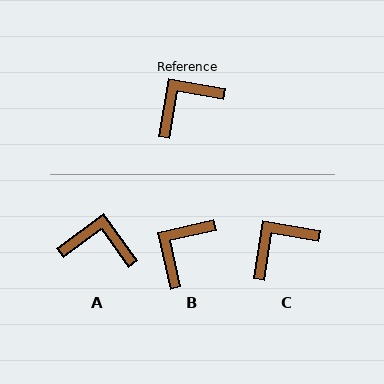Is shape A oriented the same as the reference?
No, it is off by about 44 degrees.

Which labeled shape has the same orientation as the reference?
C.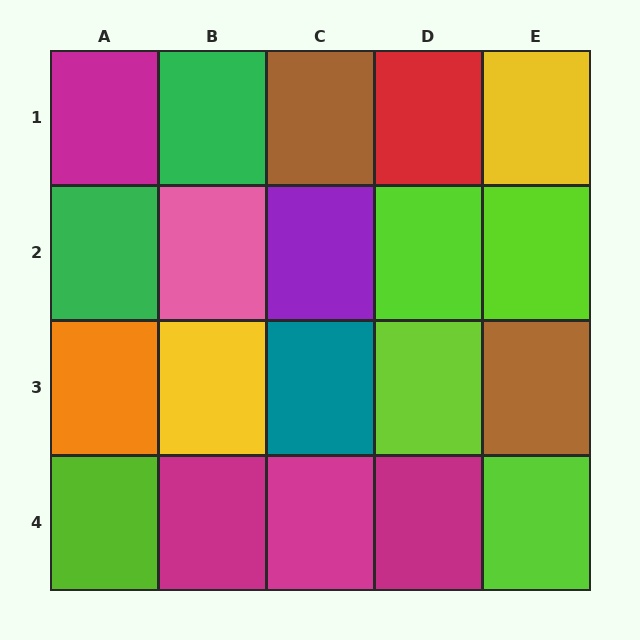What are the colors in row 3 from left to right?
Orange, yellow, teal, lime, brown.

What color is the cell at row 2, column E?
Lime.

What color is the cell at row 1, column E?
Yellow.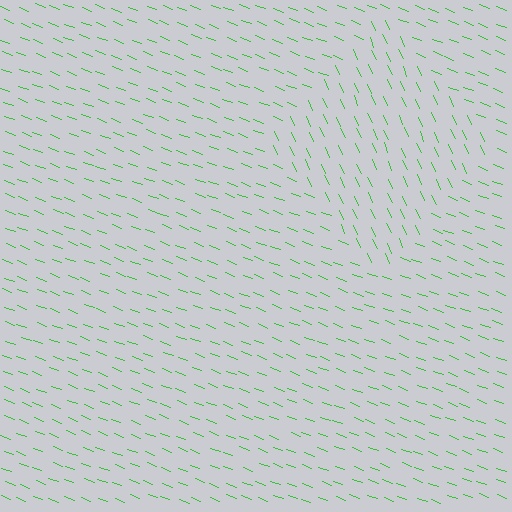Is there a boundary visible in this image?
Yes, there is a texture boundary formed by a change in line orientation.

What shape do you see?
I see a diamond.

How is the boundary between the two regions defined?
The boundary is defined purely by a change in line orientation (approximately 45 degrees difference). All lines are the same color and thickness.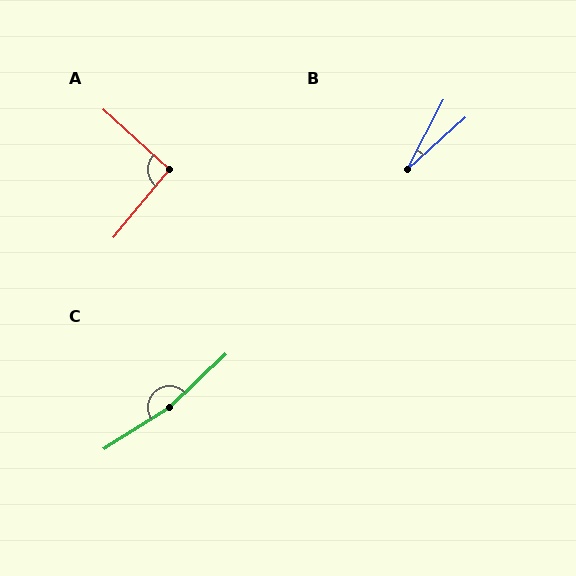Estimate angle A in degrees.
Approximately 93 degrees.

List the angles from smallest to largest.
B (21°), A (93°), C (169°).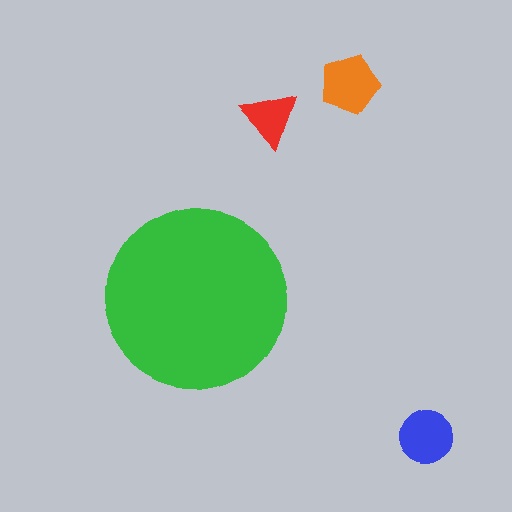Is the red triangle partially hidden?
No, the red triangle is fully visible.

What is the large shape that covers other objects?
A green circle.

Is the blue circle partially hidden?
No, the blue circle is fully visible.